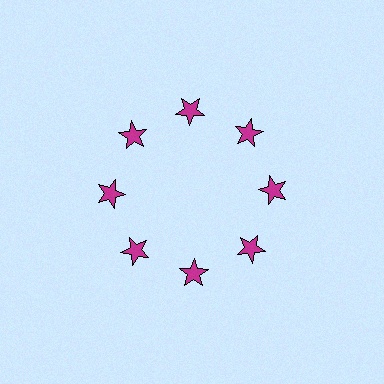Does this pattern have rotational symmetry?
Yes, this pattern has 8-fold rotational symmetry. It looks the same after rotating 45 degrees around the center.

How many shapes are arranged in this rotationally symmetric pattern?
There are 8 shapes, arranged in 8 groups of 1.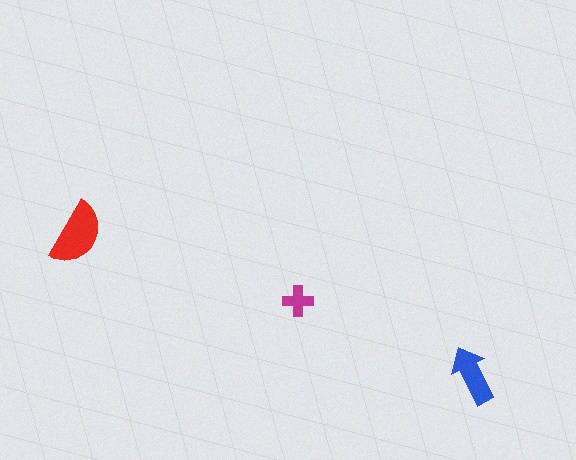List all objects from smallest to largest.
The magenta cross, the blue arrow, the red semicircle.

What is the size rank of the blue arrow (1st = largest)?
2nd.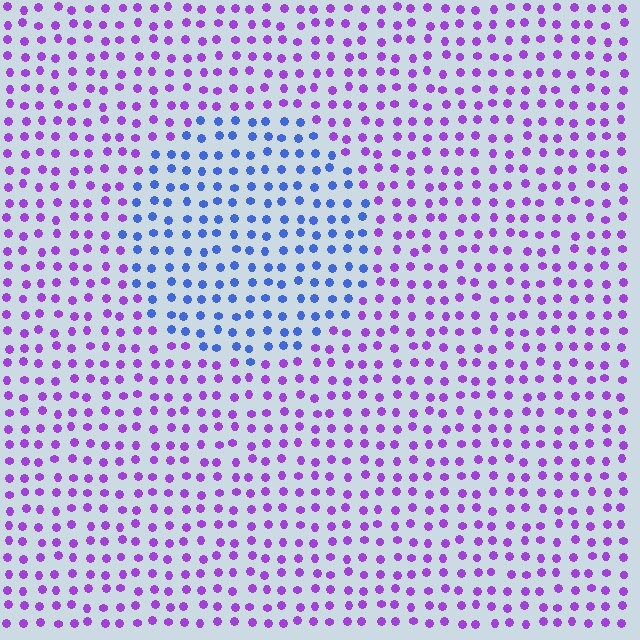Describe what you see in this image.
The image is filled with small purple elements in a uniform arrangement. A circle-shaped region is visible where the elements are tinted to a slightly different hue, forming a subtle color boundary.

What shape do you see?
I see a circle.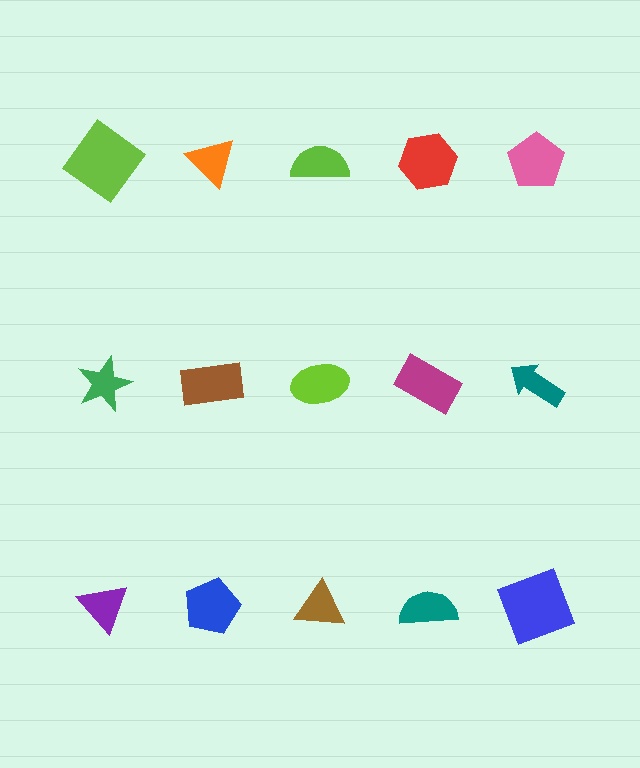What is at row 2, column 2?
A brown rectangle.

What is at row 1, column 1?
A lime diamond.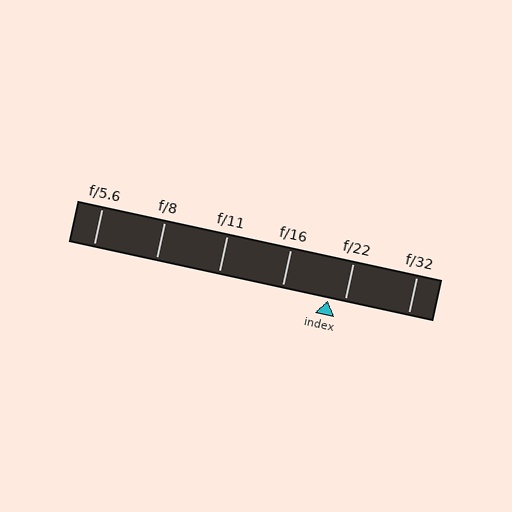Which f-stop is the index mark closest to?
The index mark is closest to f/22.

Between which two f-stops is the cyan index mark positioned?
The index mark is between f/16 and f/22.